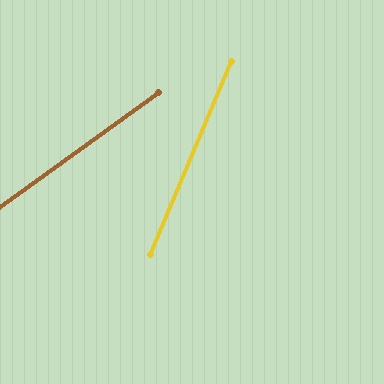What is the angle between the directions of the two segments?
Approximately 32 degrees.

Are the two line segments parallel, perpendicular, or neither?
Neither parallel nor perpendicular — they differ by about 32°.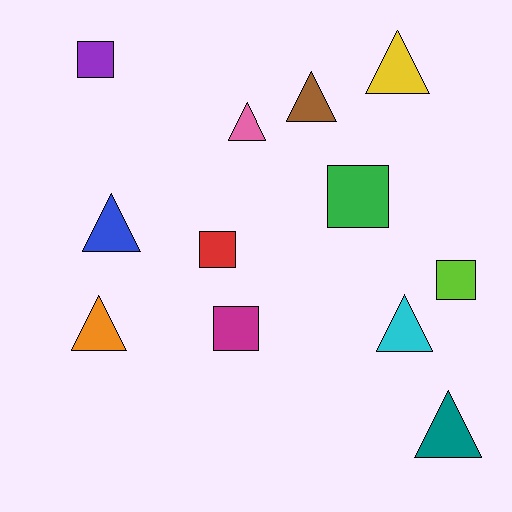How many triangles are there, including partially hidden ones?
There are 7 triangles.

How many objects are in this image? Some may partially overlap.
There are 12 objects.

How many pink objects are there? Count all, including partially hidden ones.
There is 1 pink object.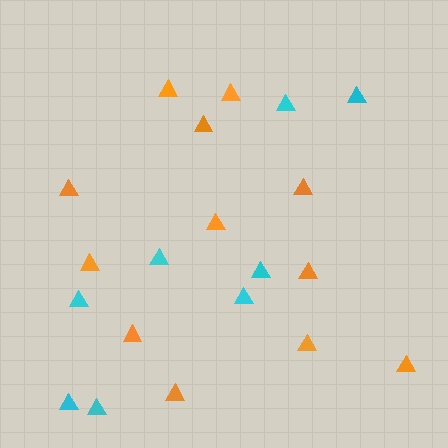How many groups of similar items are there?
There are 2 groups: one group of orange triangles (12) and one group of cyan triangles (8).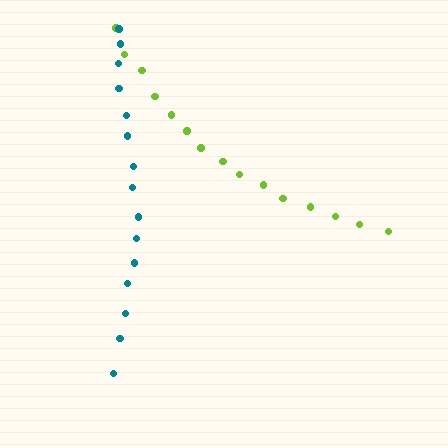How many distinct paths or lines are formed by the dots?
There are 2 distinct paths.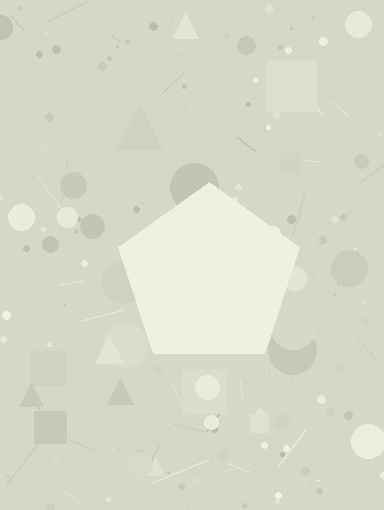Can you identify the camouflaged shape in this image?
The camouflaged shape is a pentagon.